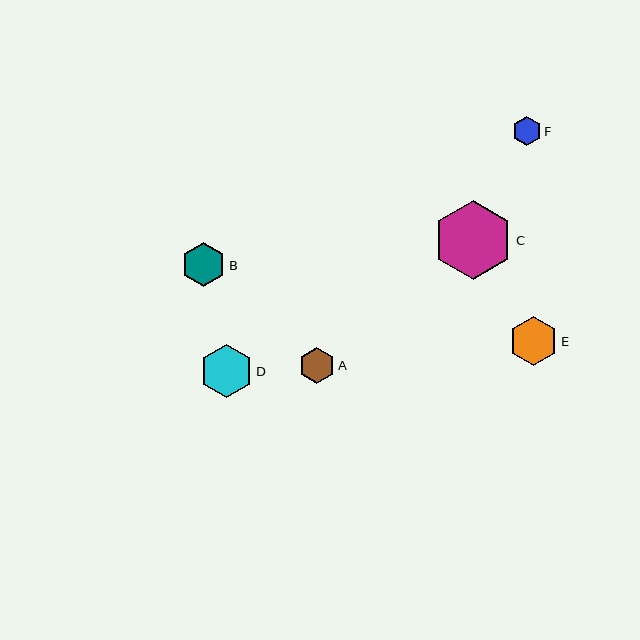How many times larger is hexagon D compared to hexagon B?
Hexagon D is approximately 1.2 times the size of hexagon B.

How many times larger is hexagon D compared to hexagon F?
Hexagon D is approximately 1.9 times the size of hexagon F.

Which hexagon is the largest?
Hexagon C is the largest with a size of approximately 79 pixels.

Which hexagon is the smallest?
Hexagon F is the smallest with a size of approximately 29 pixels.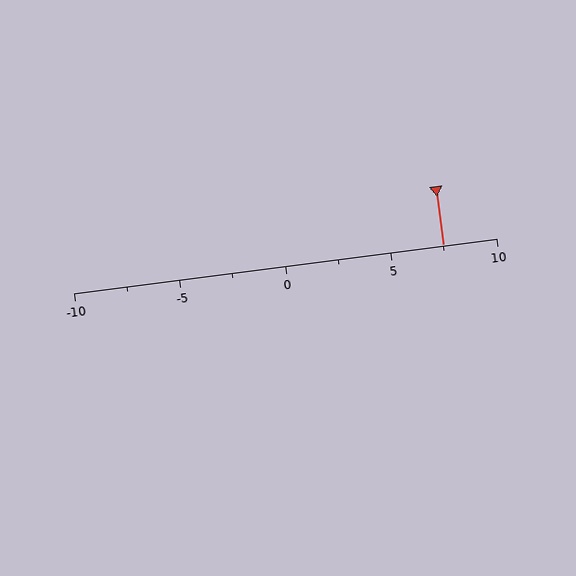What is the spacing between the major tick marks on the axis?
The major ticks are spaced 5 apart.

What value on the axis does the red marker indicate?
The marker indicates approximately 7.5.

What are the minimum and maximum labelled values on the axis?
The axis runs from -10 to 10.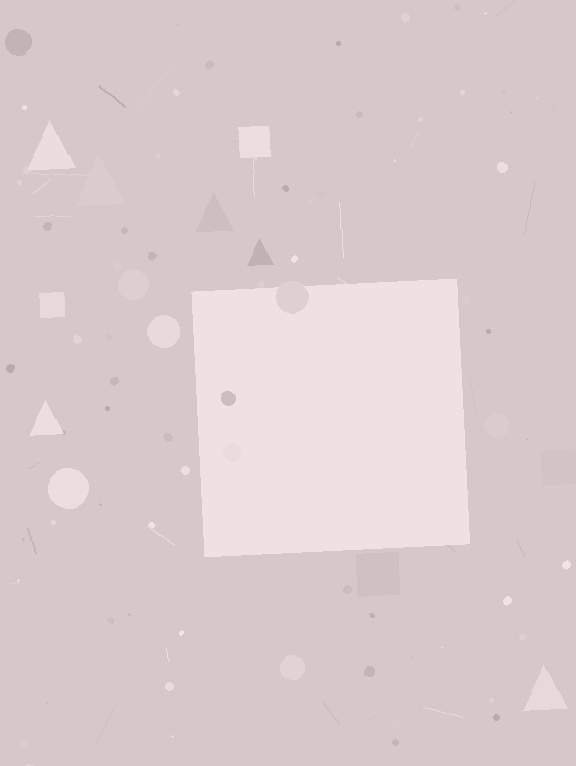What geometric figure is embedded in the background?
A square is embedded in the background.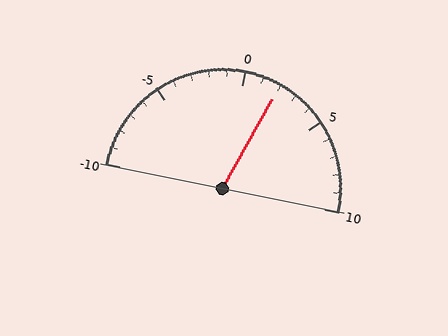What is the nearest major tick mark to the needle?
The nearest major tick mark is 0.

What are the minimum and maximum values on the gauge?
The gauge ranges from -10 to 10.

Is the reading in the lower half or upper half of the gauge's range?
The reading is in the upper half of the range (-10 to 10).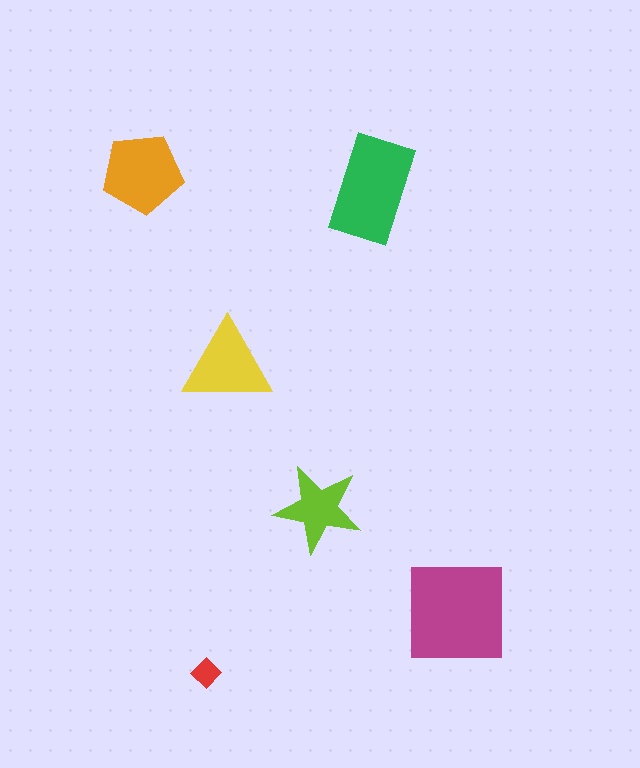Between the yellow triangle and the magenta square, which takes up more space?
The magenta square.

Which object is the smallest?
The red diamond.